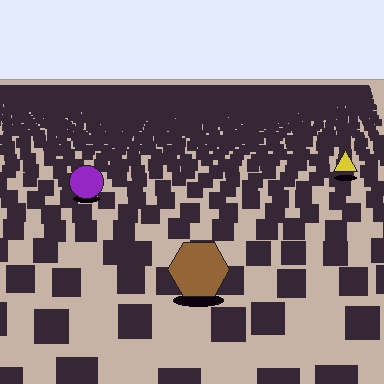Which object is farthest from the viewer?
The yellow triangle is farthest from the viewer. It appears smaller and the ground texture around it is denser.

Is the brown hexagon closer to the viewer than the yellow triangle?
Yes. The brown hexagon is closer — you can tell from the texture gradient: the ground texture is coarser near it.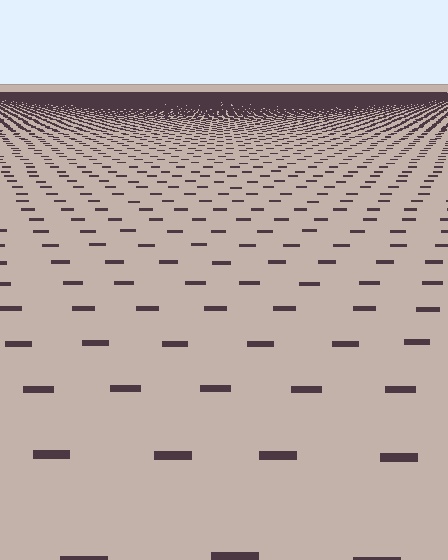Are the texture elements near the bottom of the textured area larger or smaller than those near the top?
Larger. Near the bottom, elements are closer to the viewer and appear at a bigger on-screen size.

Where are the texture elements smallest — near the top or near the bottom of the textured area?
Near the top.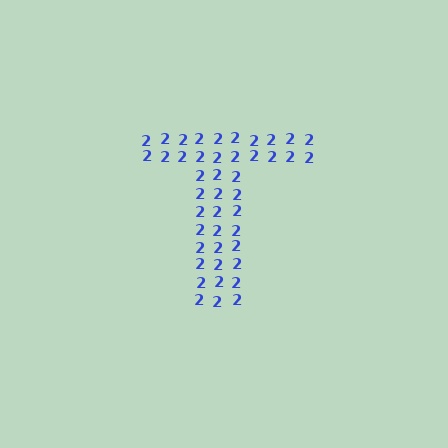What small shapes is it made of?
It is made of small digit 2's.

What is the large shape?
The large shape is the letter T.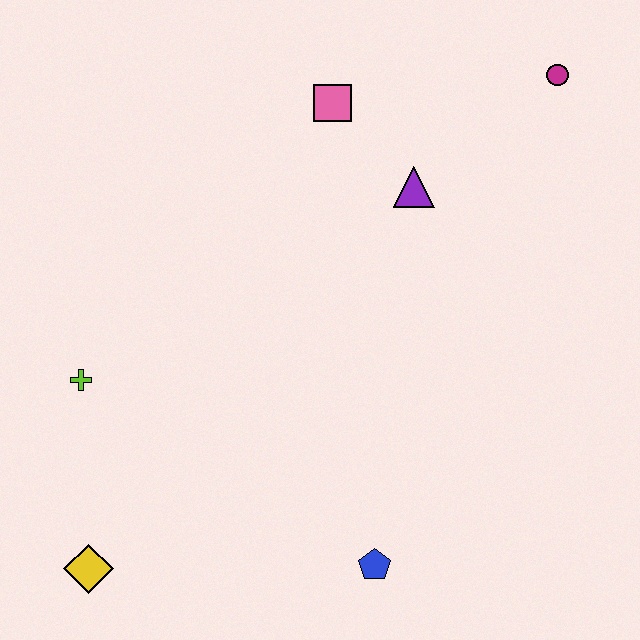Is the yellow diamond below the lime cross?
Yes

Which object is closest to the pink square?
The purple triangle is closest to the pink square.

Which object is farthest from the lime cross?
The magenta circle is farthest from the lime cross.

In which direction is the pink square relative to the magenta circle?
The pink square is to the left of the magenta circle.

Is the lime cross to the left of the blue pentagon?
Yes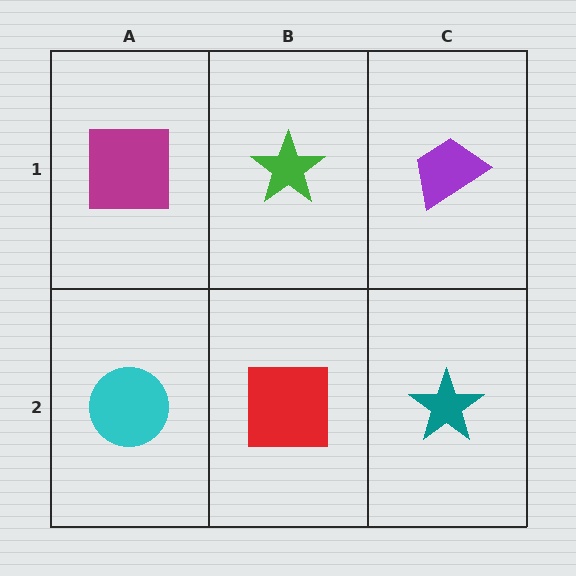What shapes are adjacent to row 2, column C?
A purple trapezoid (row 1, column C), a red square (row 2, column B).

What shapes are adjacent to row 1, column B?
A red square (row 2, column B), a magenta square (row 1, column A), a purple trapezoid (row 1, column C).